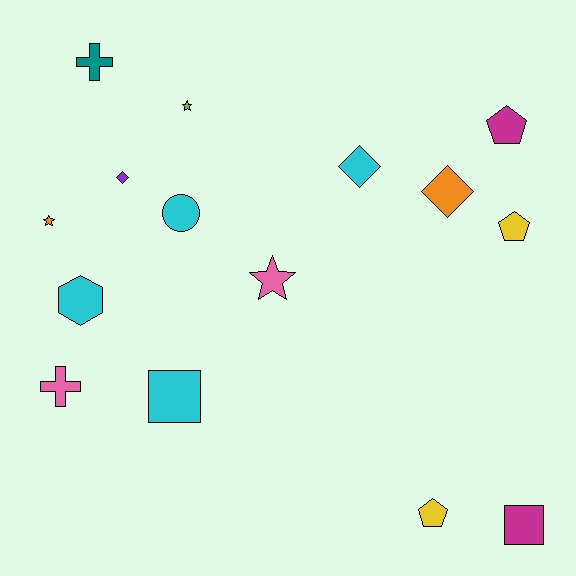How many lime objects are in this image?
There is 1 lime object.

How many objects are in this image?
There are 15 objects.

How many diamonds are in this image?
There are 3 diamonds.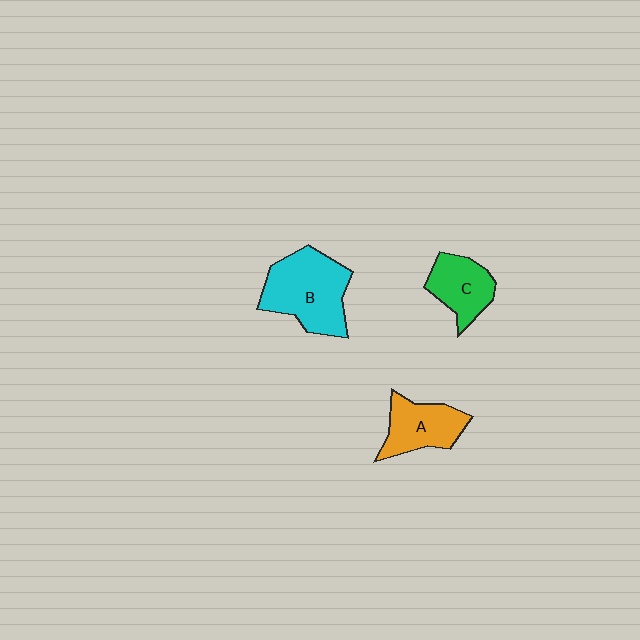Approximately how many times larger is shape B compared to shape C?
Approximately 1.7 times.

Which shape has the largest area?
Shape B (cyan).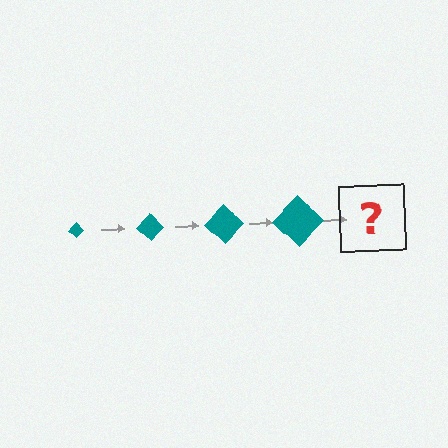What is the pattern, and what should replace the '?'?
The pattern is that the diamond gets progressively larger each step. The '?' should be a teal diamond, larger than the previous one.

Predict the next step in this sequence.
The next step is a teal diamond, larger than the previous one.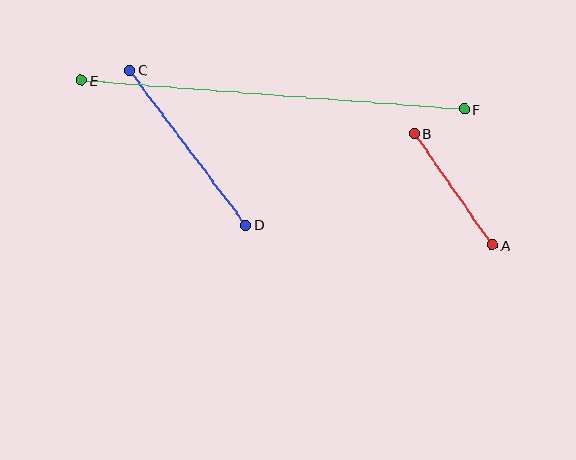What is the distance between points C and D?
The distance is approximately 194 pixels.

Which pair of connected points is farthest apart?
Points E and F are farthest apart.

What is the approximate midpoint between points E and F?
The midpoint is at approximately (273, 95) pixels.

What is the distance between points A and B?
The distance is approximately 136 pixels.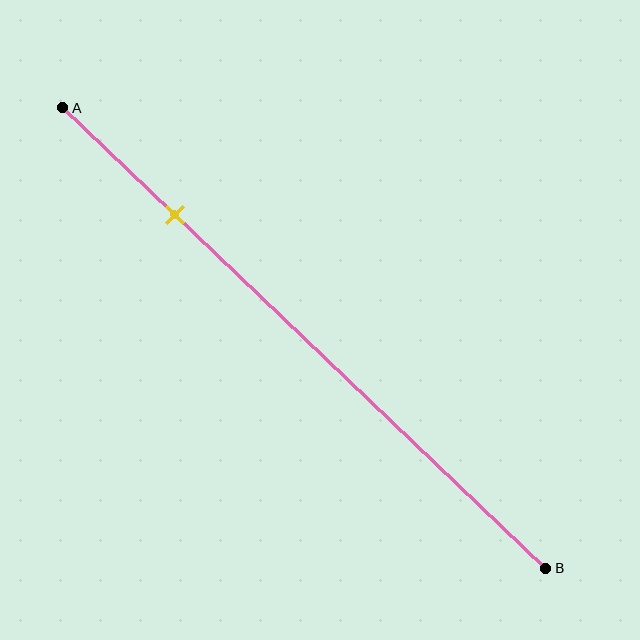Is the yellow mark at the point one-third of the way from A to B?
No, the mark is at about 25% from A, not at the 33% one-third point.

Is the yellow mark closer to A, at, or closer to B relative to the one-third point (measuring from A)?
The yellow mark is closer to point A than the one-third point of segment AB.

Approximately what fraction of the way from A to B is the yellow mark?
The yellow mark is approximately 25% of the way from A to B.